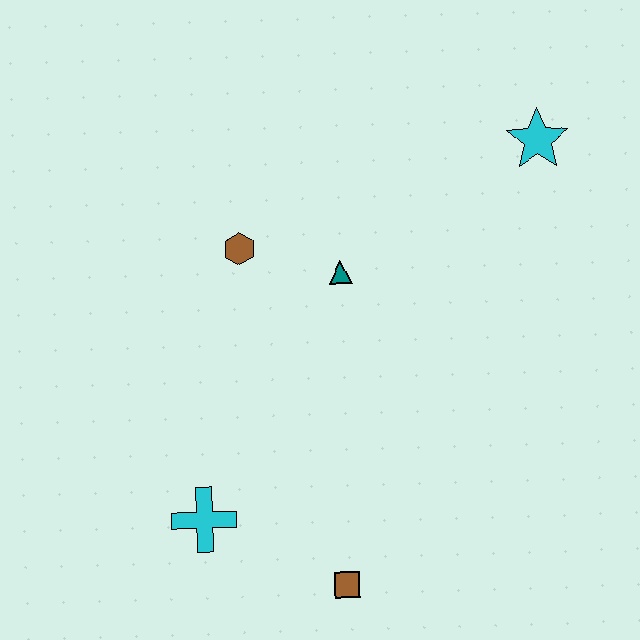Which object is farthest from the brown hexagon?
The brown square is farthest from the brown hexagon.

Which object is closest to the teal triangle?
The brown hexagon is closest to the teal triangle.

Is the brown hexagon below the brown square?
No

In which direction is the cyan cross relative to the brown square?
The cyan cross is to the left of the brown square.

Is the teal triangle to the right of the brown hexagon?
Yes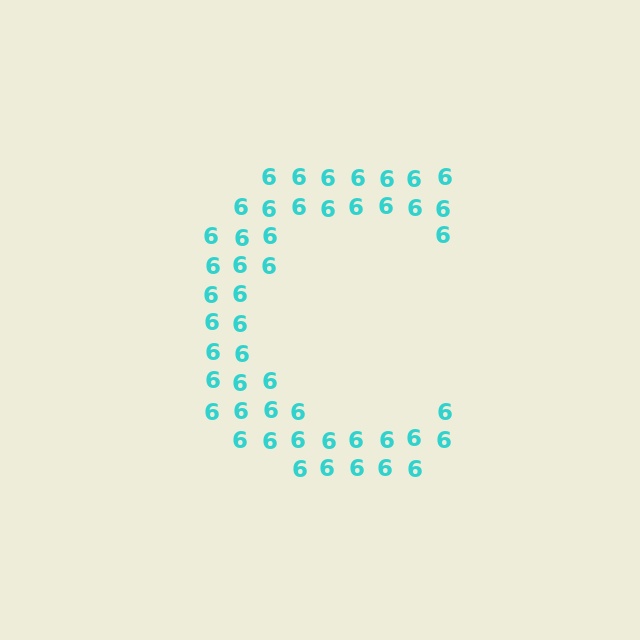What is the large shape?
The large shape is the letter C.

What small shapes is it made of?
It is made of small digit 6's.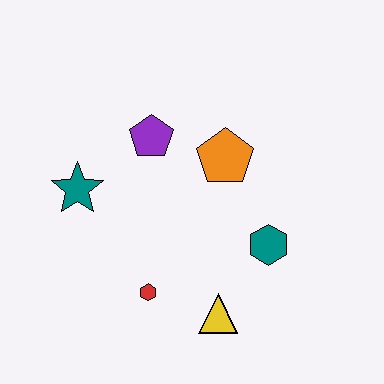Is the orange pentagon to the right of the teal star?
Yes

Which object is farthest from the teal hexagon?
The teal star is farthest from the teal hexagon.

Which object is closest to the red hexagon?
The yellow triangle is closest to the red hexagon.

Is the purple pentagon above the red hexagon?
Yes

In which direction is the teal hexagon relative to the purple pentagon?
The teal hexagon is to the right of the purple pentagon.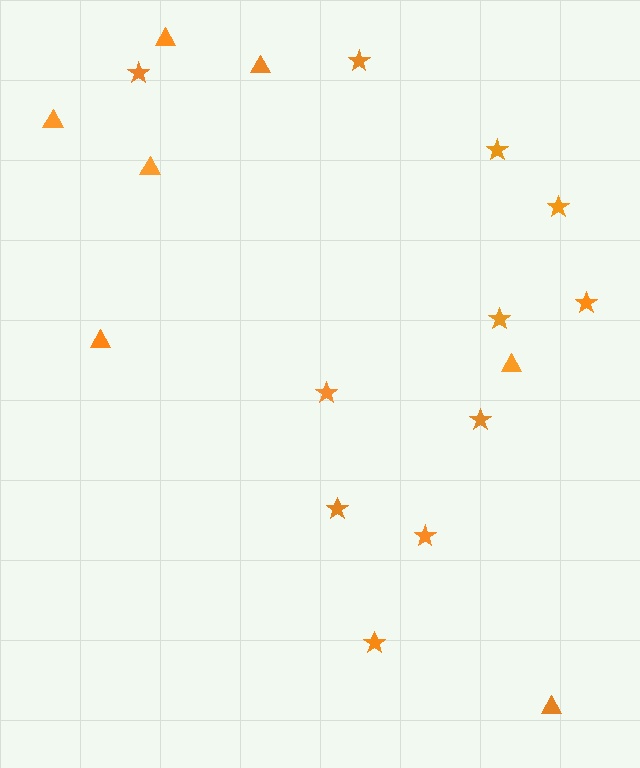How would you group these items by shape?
There are 2 groups: one group of stars (11) and one group of triangles (7).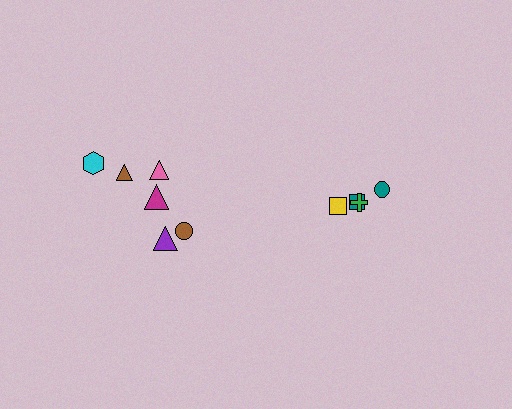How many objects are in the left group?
There are 6 objects.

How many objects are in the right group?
There are 4 objects.